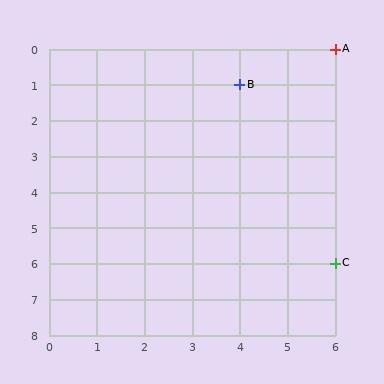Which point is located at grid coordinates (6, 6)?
Point C is at (6, 6).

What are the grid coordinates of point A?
Point A is at grid coordinates (6, 0).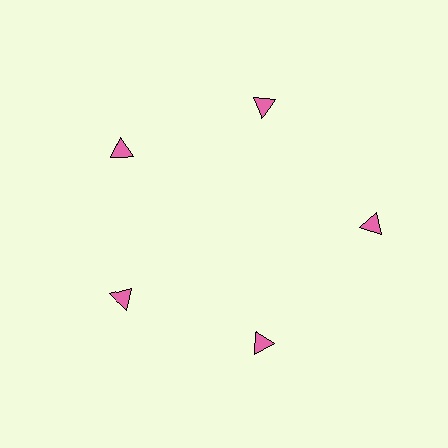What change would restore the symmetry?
The symmetry would be restored by moving it inward, back onto the ring so that all 5 triangles sit at equal angles and equal distance from the center.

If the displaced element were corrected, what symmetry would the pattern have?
It would have 5-fold rotational symmetry — the pattern would map onto itself every 72 degrees.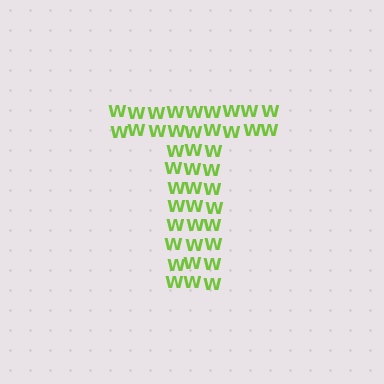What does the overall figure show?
The overall figure shows the letter T.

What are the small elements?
The small elements are letter W's.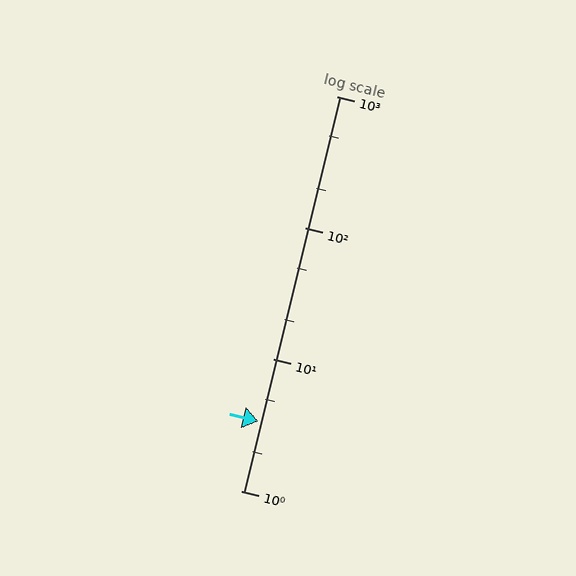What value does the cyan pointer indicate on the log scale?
The pointer indicates approximately 3.4.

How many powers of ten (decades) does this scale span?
The scale spans 3 decades, from 1 to 1000.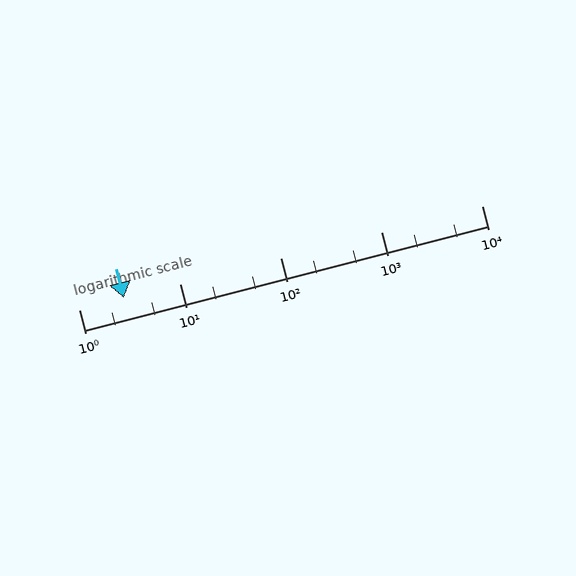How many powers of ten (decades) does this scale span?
The scale spans 4 decades, from 1 to 10000.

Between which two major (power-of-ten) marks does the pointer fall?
The pointer is between 1 and 10.